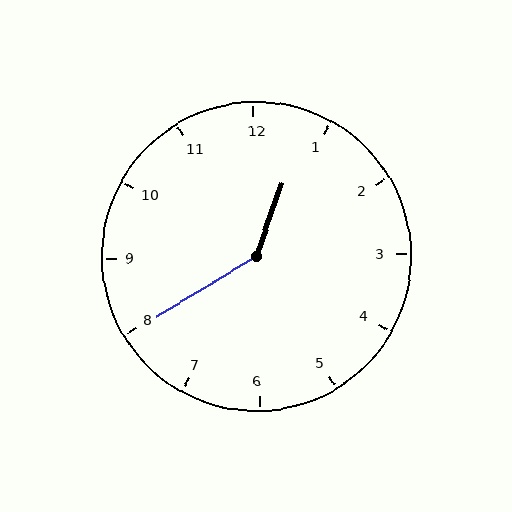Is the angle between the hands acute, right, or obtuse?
It is obtuse.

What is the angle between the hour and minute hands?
Approximately 140 degrees.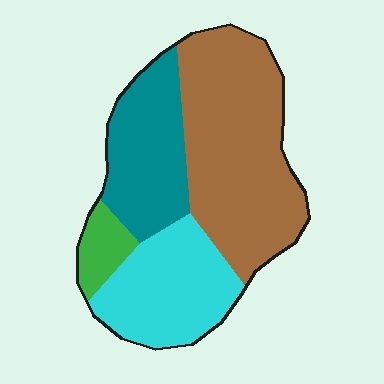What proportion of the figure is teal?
Teal takes up about one quarter (1/4) of the figure.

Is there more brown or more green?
Brown.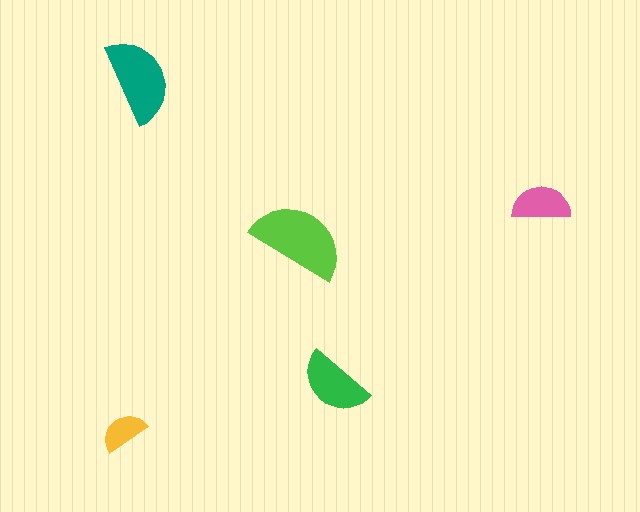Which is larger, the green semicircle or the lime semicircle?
The lime one.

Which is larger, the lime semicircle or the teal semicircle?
The lime one.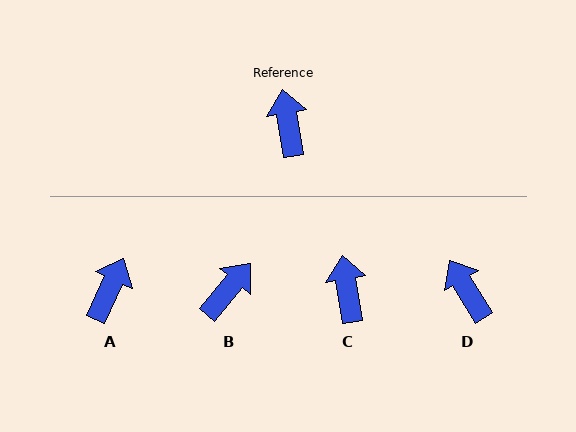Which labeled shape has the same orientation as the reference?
C.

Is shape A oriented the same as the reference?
No, it is off by about 34 degrees.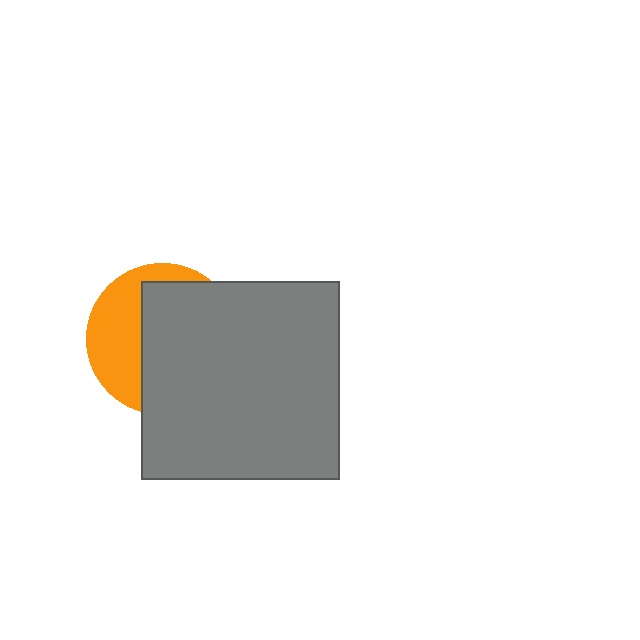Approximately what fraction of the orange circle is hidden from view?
Roughly 62% of the orange circle is hidden behind the gray square.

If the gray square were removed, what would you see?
You would see the complete orange circle.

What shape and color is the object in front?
The object in front is a gray square.